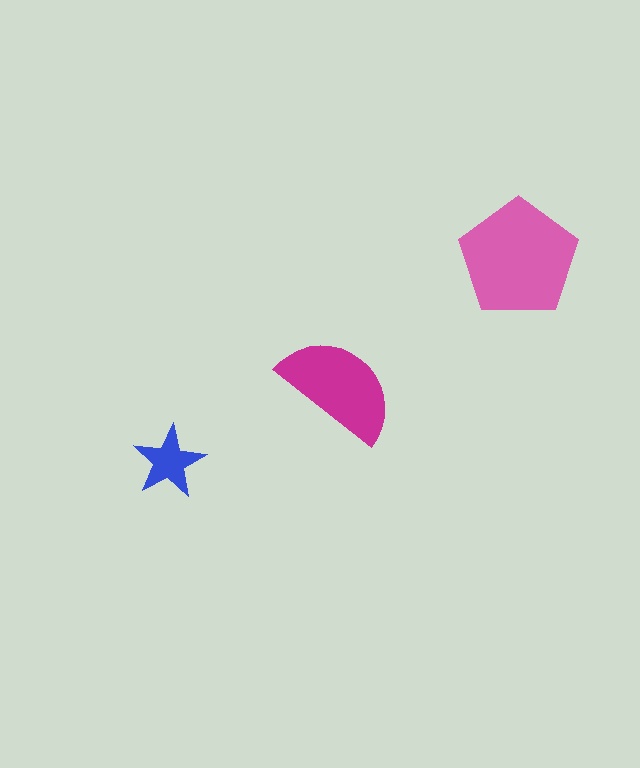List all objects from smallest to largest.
The blue star, the magenta semicircle, the pink pentagon.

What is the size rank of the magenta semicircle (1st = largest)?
2nd.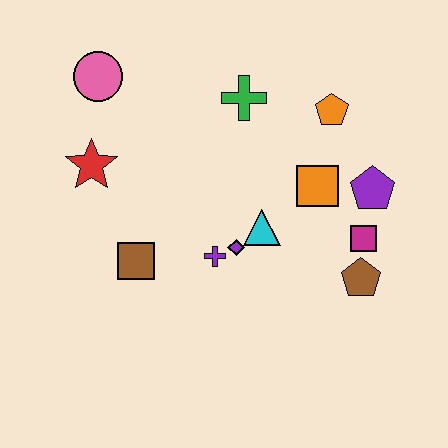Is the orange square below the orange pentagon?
Yes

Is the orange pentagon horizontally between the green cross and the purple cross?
No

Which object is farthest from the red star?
The brown pentagon is farthest from the red star.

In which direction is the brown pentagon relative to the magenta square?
The brown pentagon is below the magenta square.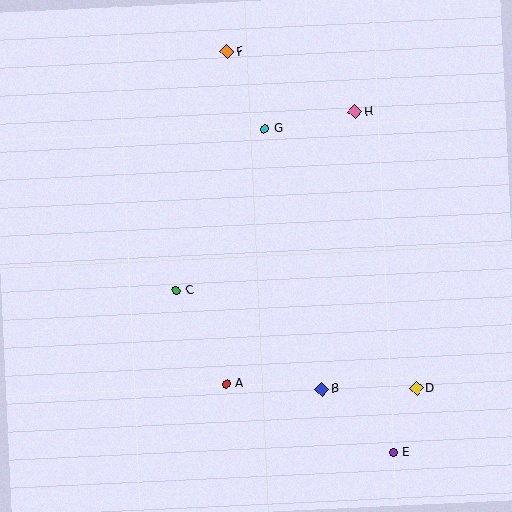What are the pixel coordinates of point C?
Point C is at (176, 291).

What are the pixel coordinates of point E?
Point E is at (394, 452).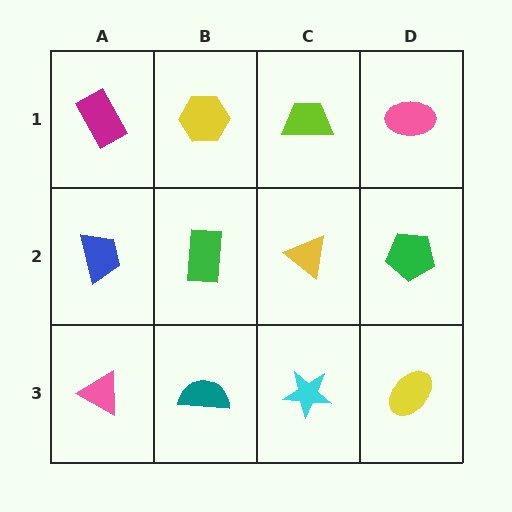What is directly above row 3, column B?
A green rectangle.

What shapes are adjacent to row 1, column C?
A yellow triangle (row 2, column C), a yellow hexagon (row 1, column B), a pink ellipse (row 1, column D).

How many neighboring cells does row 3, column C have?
3.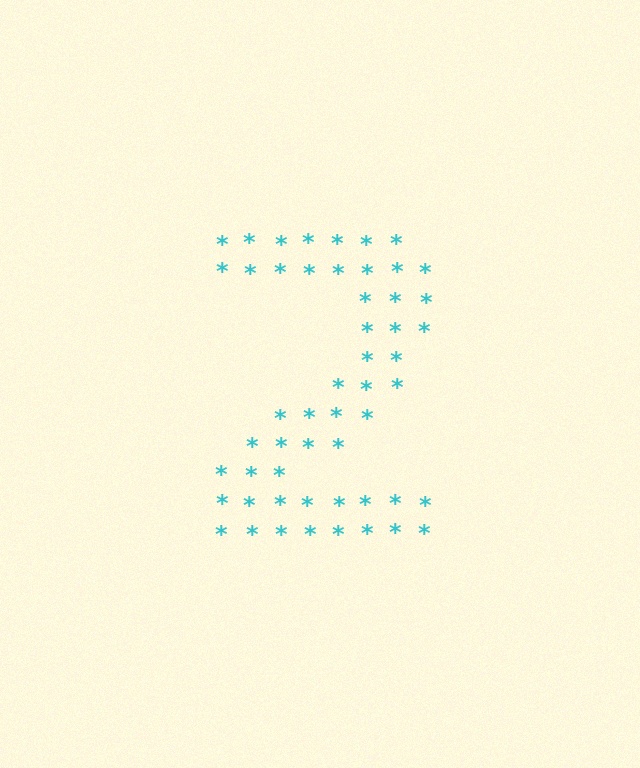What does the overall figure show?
The overall figure shows the digit 2.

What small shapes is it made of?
It is made of small asterisks.